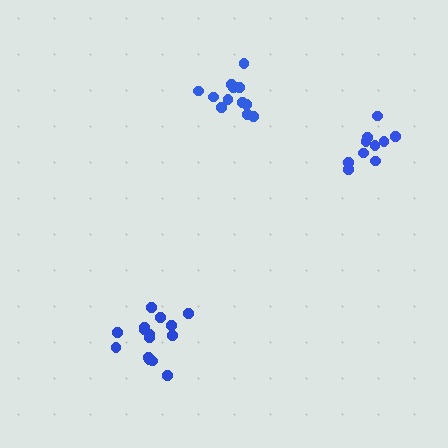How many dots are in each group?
Group 1: 12 dots, Group 2: 10 dots, Group 3: 15 dots (37 total).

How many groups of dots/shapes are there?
There are 3 groups.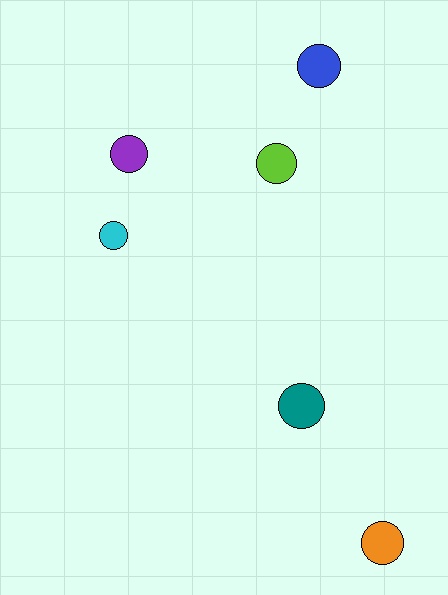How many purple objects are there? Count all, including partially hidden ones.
There is 1 purple object.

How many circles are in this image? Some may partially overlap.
There are 6 circles.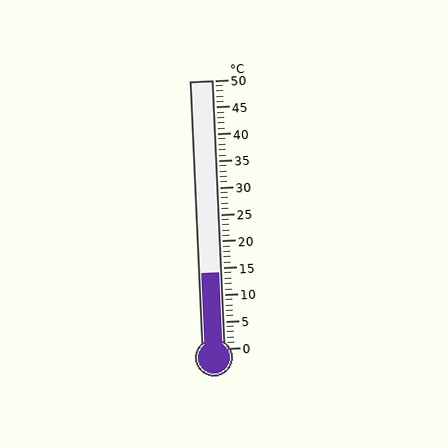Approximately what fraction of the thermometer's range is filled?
The thermometer is filled to approximately 30% of its range.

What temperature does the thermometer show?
The thermometer shows approximately 14°C.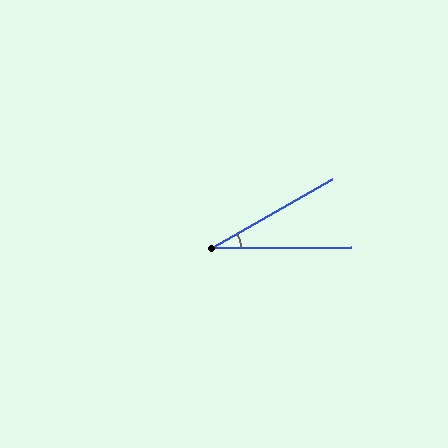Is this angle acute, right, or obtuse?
It is acute.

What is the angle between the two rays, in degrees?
Approximately 29 degrees.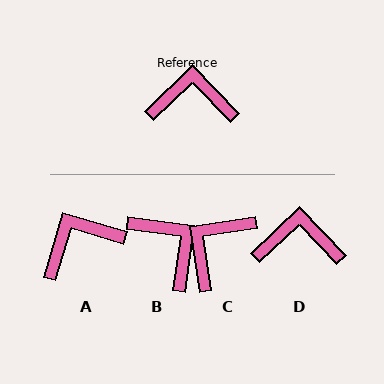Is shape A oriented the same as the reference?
No, it is off by about 29 degrees.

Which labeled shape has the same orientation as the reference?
D.